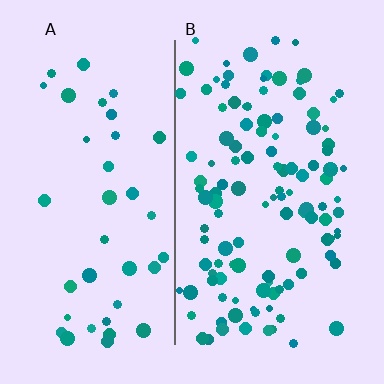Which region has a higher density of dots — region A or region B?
B (the right).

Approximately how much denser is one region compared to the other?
Approximately 3.0× — region B over region A.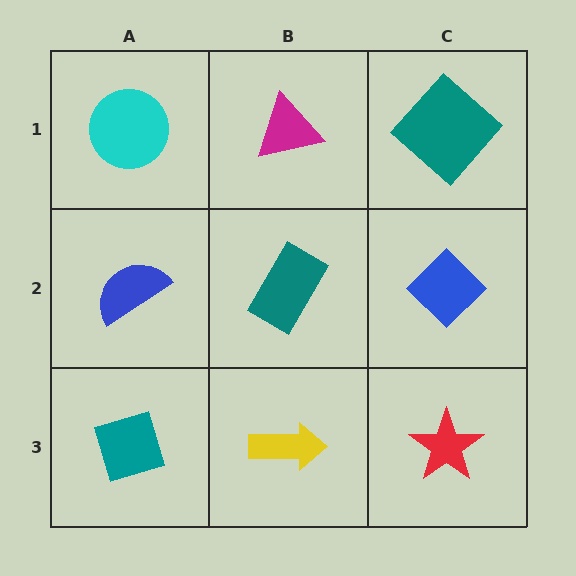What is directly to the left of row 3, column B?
A teal diamond.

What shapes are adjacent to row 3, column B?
A teal rectangle (row 2, column B), a teal diamond (row 3, column A), a red star (row 3, column C).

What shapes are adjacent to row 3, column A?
A blue semicircle (row 2, column A), a yellow arrow (row 3, column B).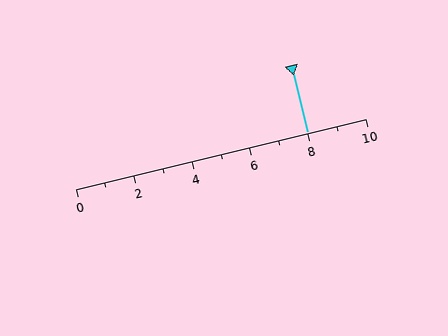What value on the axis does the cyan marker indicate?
The marker indicates approximately 8.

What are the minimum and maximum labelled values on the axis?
The axis runs from 0 to 10.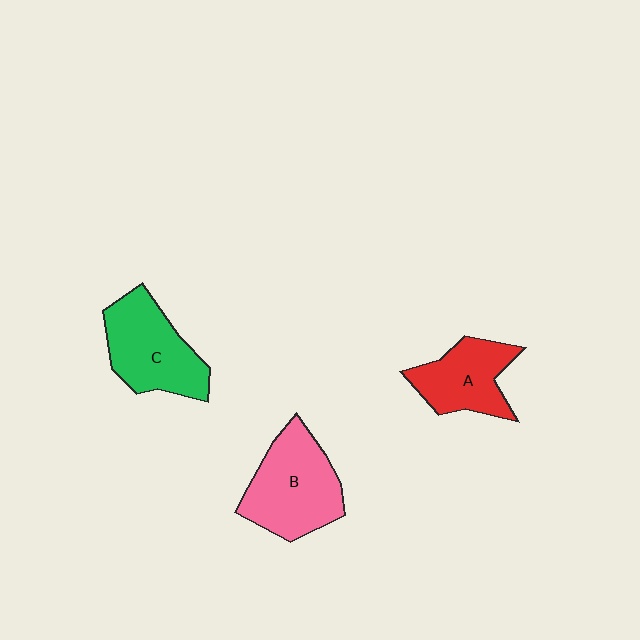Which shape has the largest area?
Shape B (pink).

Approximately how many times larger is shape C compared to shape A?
Approximately 1.2 times.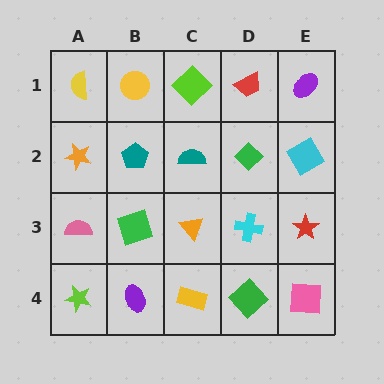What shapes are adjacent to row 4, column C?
An orange triangle (row 3, column C), a purple ellipse (row 4, column B), a green diamond (row 4, column D).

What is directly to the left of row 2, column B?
An orange star.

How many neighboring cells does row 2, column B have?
4.